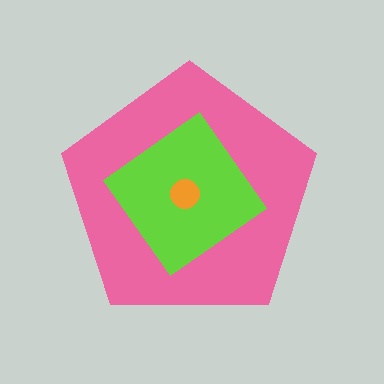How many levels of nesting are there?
3.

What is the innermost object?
The orange circle.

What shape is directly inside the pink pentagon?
The lime diamond.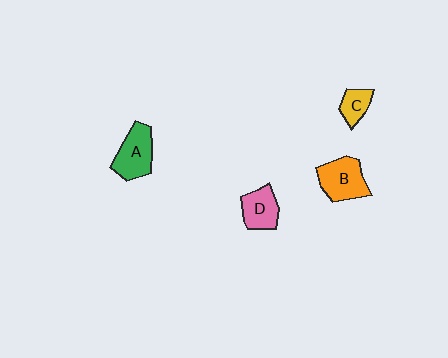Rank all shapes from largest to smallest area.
From largest to smallest: B (orange), A (green), D (pink), C (yellow).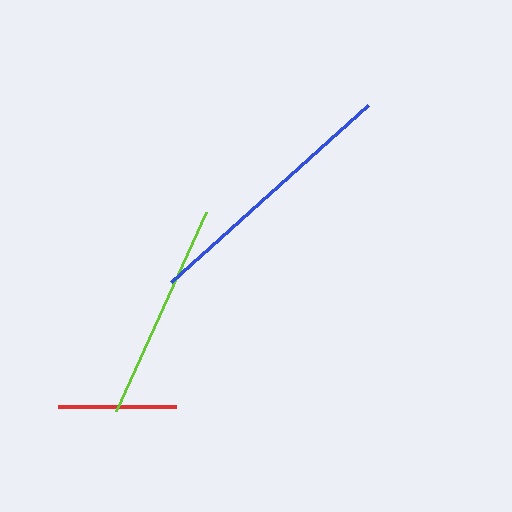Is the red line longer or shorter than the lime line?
The lime line is longer than the red line.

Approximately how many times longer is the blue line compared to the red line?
The blue line is approximately 2.3 times the length of the red line.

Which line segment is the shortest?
The red line is the shortest at approximately 118 pixels.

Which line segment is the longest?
The blue line is the longest at approximately 265 pixels.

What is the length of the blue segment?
The blue segment is approximately 265 pixels long.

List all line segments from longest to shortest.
From longest to shortest: blue, lime, red.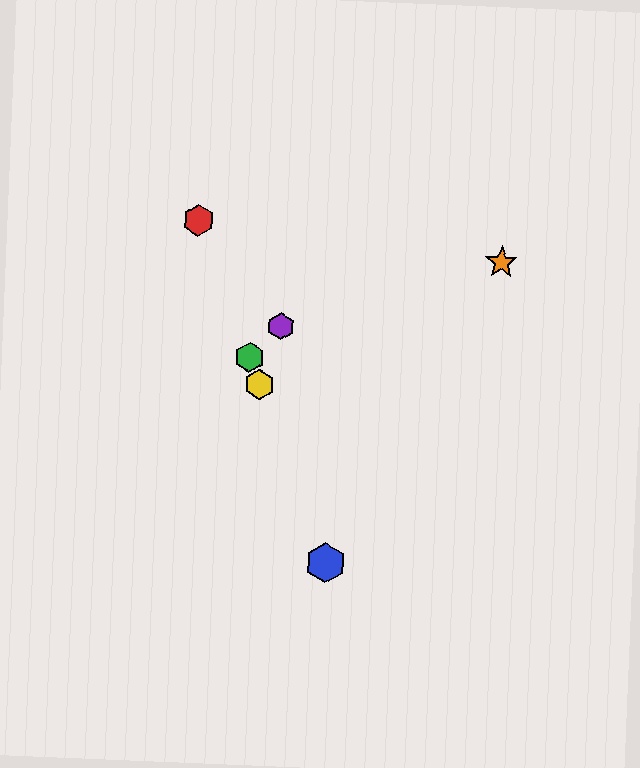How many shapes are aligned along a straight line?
4 shapes (the red hexagon, the blue hexagon, the green hexagon, the yellow hexagon) are aligned along a straight line.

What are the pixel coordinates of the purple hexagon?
The purple hexagon is at (281, 326).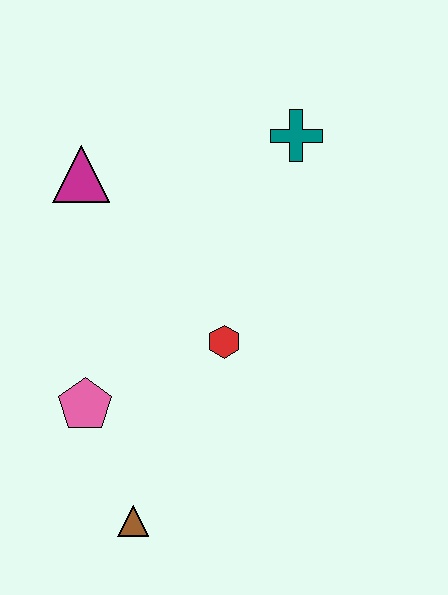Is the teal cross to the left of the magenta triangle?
No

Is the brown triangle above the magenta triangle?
No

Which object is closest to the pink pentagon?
The brown triangle is closest to the pink pentagon.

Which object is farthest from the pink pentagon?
The teal cross is farthest from the pink pentagon.